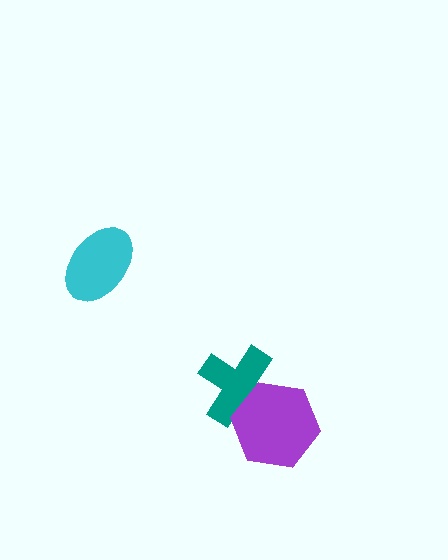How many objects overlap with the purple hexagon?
1 object overlaps with the purple hexagon.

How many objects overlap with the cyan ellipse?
0 objects overlap with the cyan ellipse.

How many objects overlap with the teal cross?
1 object overlaps with the teal cross.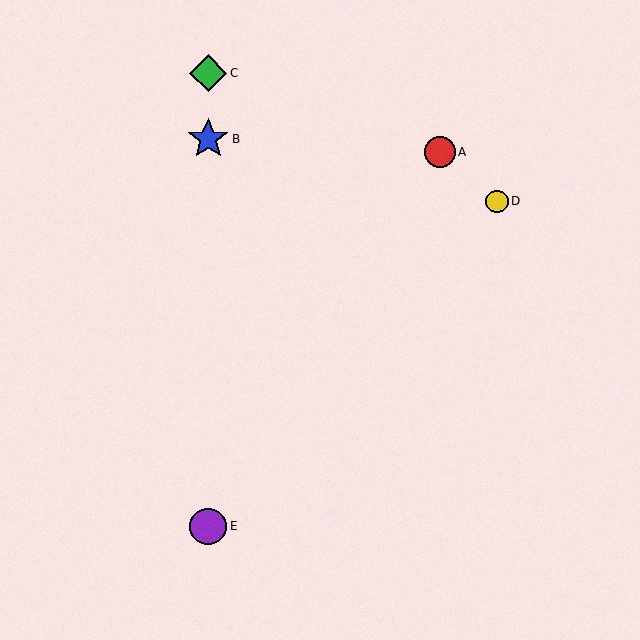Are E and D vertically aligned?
No, E is at x≈208 and D is at x≈497.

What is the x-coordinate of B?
Object B is at x≈208.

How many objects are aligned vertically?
3 objects (B, C, E) are aligned vertically.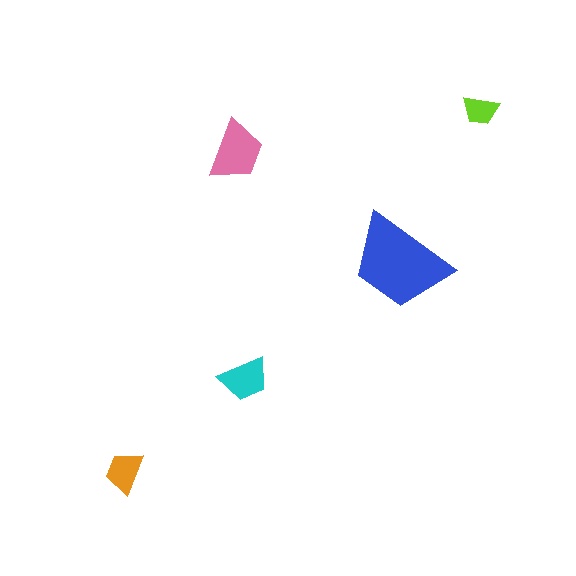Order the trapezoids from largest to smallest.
the blue one, the pink one, the cyan one, the orange one, the lime one.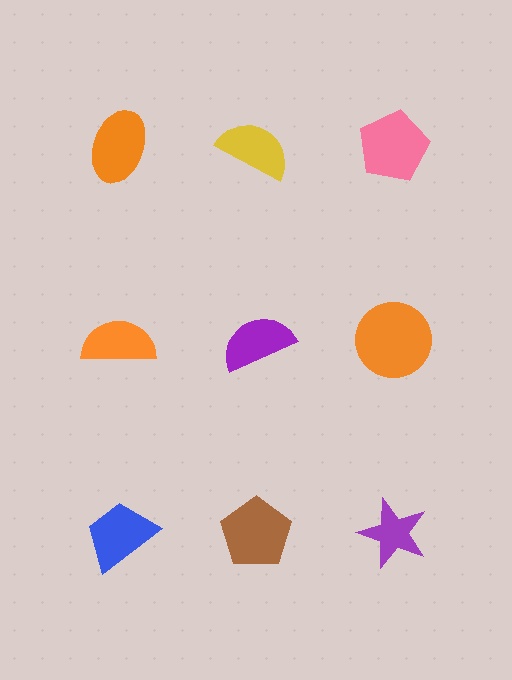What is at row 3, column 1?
A blue trapezoid.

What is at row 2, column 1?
An orange semicircle.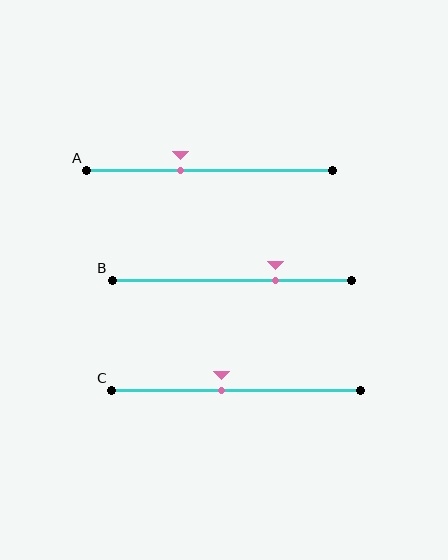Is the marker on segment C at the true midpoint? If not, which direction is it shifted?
No, the marker on segment C is shifted to the left by about 6% of the segment length.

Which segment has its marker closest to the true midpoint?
Segment C has its marker closest to the true midpoint.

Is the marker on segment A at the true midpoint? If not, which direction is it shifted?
No, the marker on segment A is shifted to the left by about 12% of the segment length.